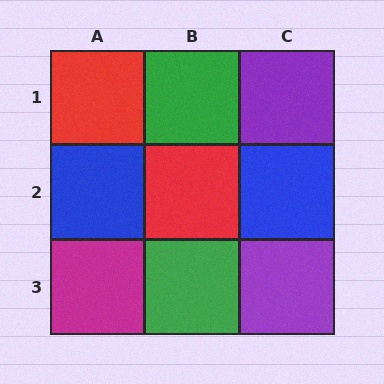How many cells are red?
2 cells are red.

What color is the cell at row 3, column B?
Green.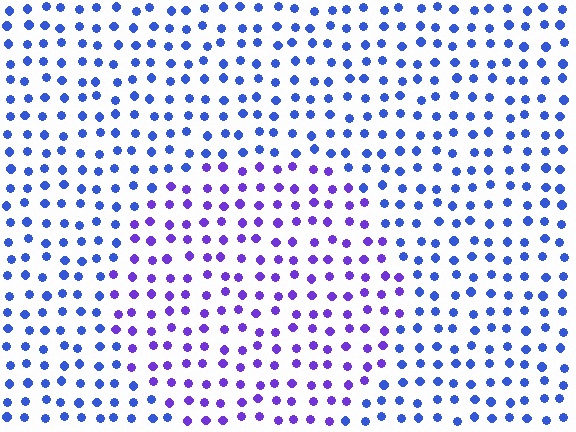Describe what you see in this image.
The image is filled with small blue elements in a uniform arrangement. A circle-shaped region is visible where the elements are tinted to a slightly different hue, forming a subtle color boundary.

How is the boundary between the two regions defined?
The boundary is defined purely by a slight shift in hue (about 36 degrees). Spacing, size, and orientation are identical on both sides.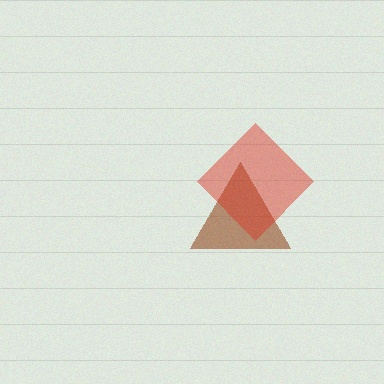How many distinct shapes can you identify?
There are 2 distinct shapes: a brown triangle, a red diamond.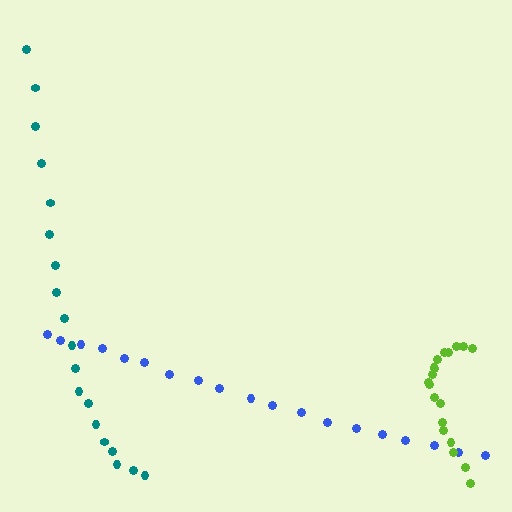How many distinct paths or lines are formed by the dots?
There are 3 distinct paths.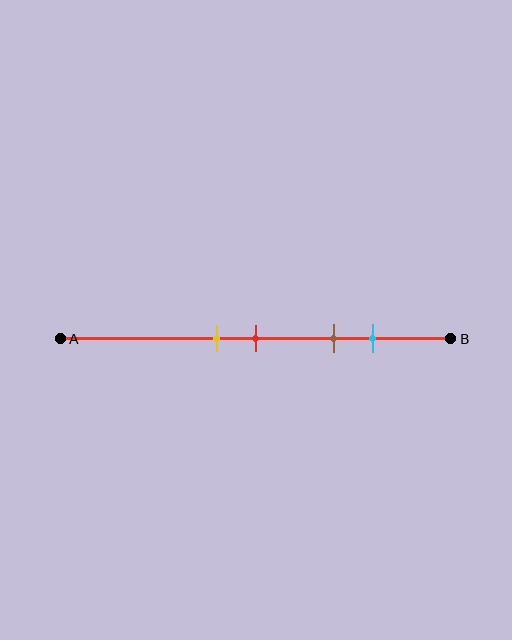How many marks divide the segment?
There are 4 marks dividing the segment.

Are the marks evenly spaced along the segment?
No, the marks are not evenly spaced.